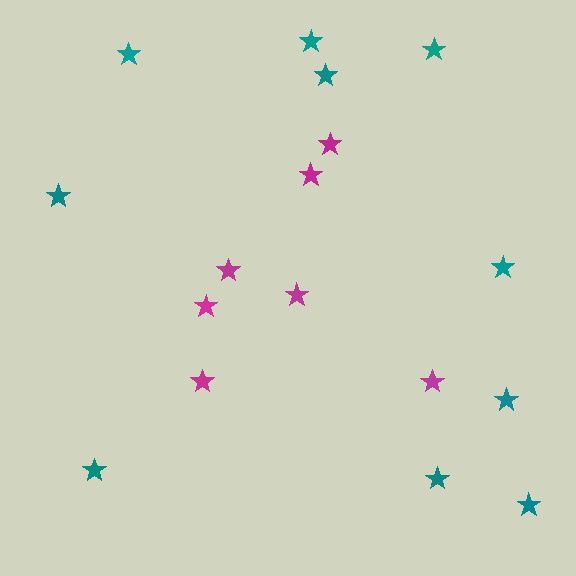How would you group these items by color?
There are 2 groups: one group of teal stars (10) and one group of magenta stars (7).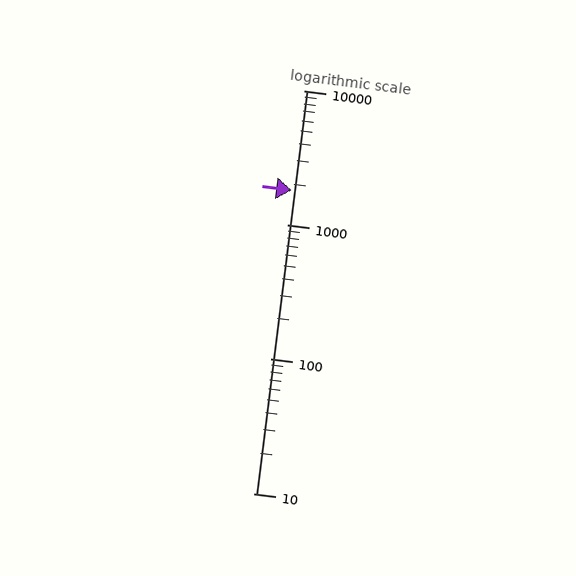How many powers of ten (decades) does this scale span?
The scale spans 3 decades, from 10 to 10000.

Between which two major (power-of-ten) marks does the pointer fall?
The pointer is between 1000 and 10000.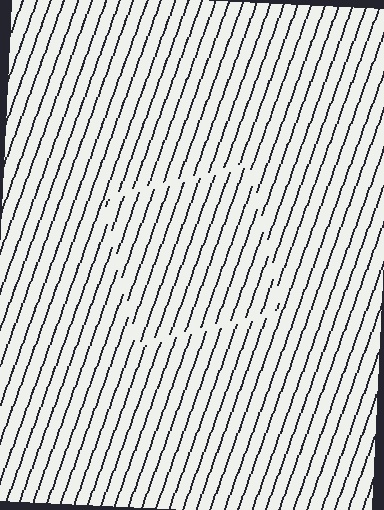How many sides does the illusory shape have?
4 sides — the line-ends trace a square.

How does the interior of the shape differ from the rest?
The interior of the shape contains the same grating, shifted by half a period — the contour is defined by the phase discontinuity where line-ends from the inner and outer gratings abut.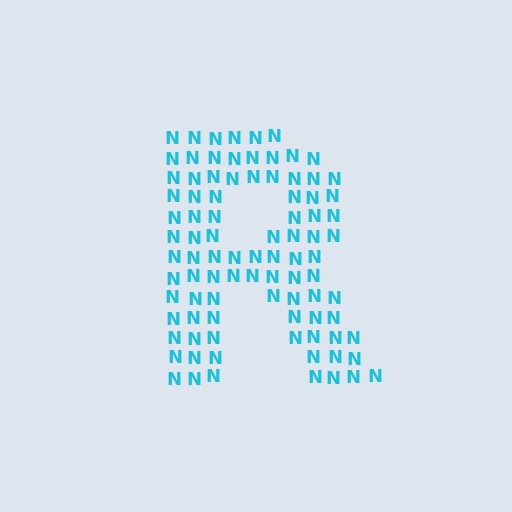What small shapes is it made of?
It is made of small letter N's.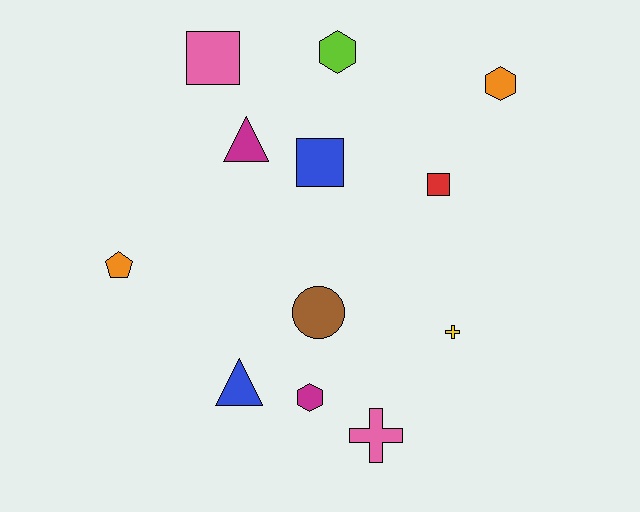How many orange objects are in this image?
There are 2 orange objects.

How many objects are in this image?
There are 12 objects.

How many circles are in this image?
There is 1 circle.